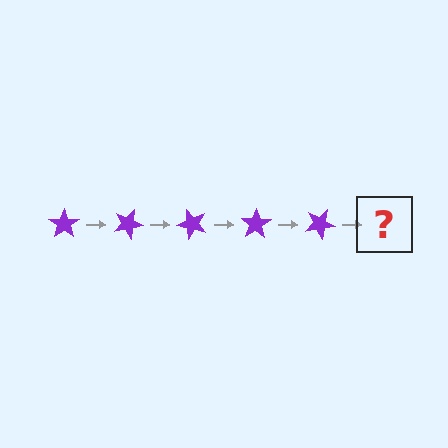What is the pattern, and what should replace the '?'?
The pattern is that the star rotates 25 degrees each step. The '?' should be a purple star rotated 125 degrees.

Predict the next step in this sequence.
The next step is a purple star rotated 125 degrees.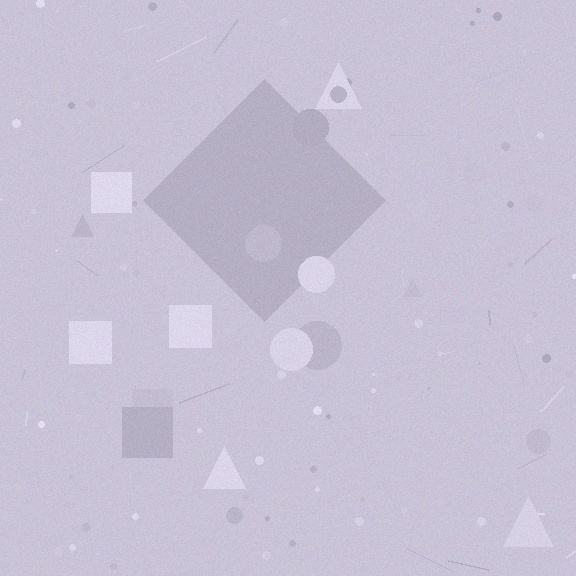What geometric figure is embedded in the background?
A diamond is embedded in the background.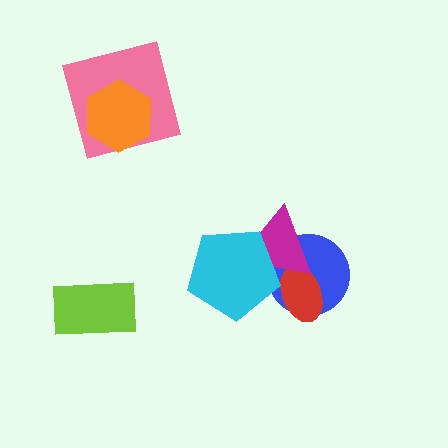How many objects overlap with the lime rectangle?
0 objects overlap with the lime rectangle.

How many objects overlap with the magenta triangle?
3 objects overlap with the magenta triangle.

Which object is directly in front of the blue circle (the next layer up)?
The red ellipse is directly in front of the blue circle.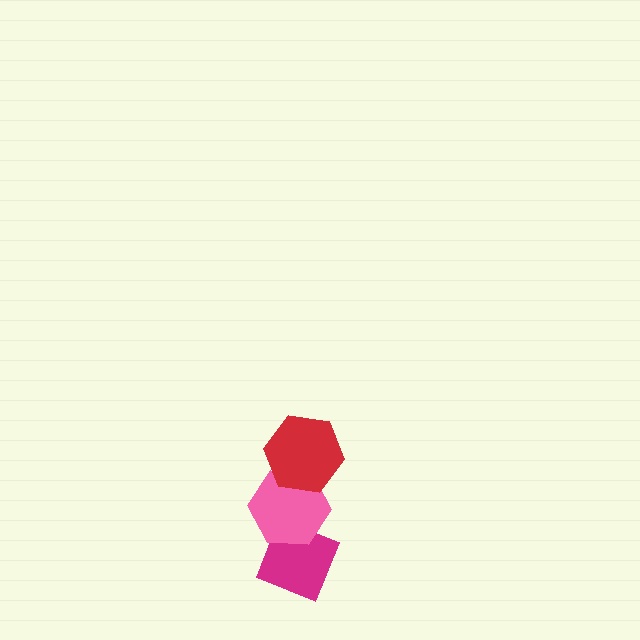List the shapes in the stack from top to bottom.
From top to bottom: the red hexagon, the pink hexagon, the magenta diamond.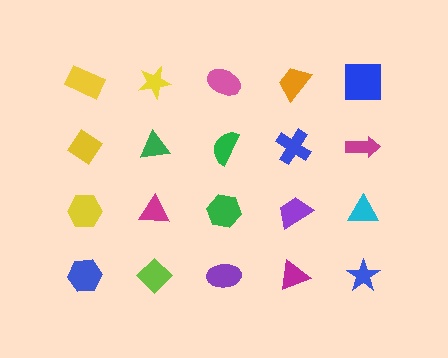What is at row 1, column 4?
An orange trapezoid.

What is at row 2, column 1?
A yellow diamond.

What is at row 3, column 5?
A cyan triangle.